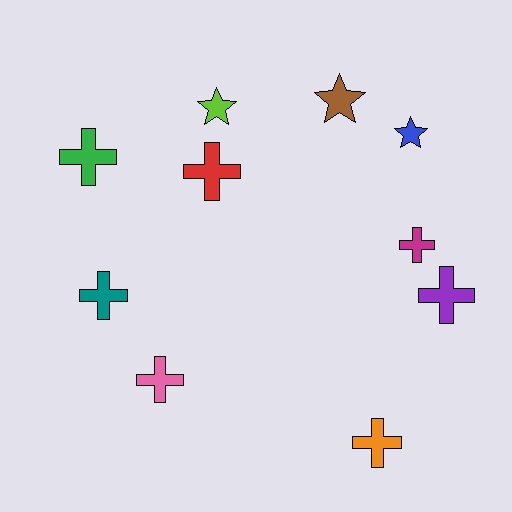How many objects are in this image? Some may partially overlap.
There are 10 objects.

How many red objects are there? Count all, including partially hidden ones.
There is 1 red object.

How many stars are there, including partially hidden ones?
There are 3 stars.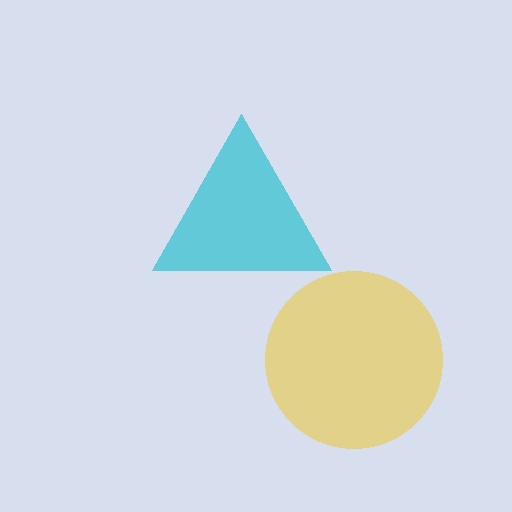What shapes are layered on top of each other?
The layered shapes are: a cyan triangle, a yellow circle.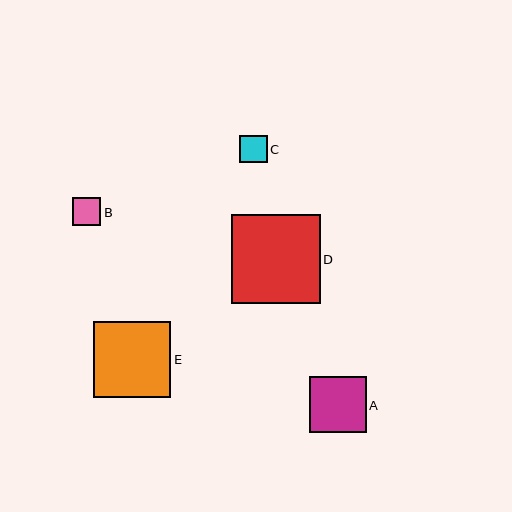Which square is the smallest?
Square C is the smallest with a size of approximately 27 pixels.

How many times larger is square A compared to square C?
Square A is approximately 2.1 times the size of square C.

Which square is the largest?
Square D is the largest with a size of approximately 89 pixels.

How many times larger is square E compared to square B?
Square E is approximately 2.7 times the size of square B.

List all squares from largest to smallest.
From largest to smallest: D, E, A, B, C.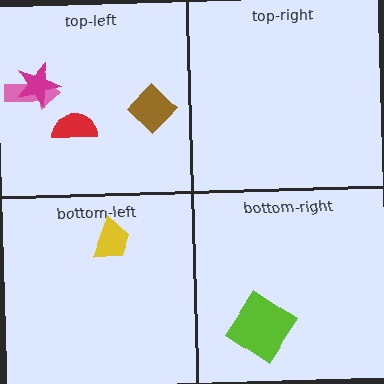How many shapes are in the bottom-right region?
1.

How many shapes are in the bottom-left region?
1.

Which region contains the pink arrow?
The top-left region.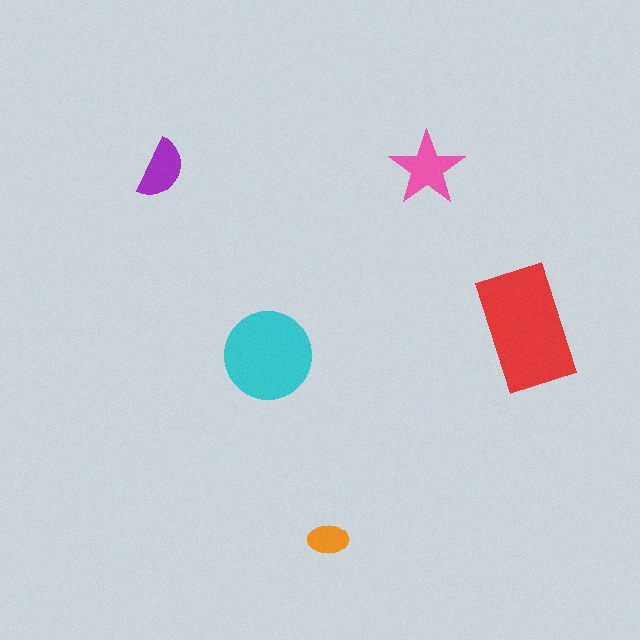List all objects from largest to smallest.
The red rectangle, the cyan circle, the pink star, the purple semicircle, the orange ellipse.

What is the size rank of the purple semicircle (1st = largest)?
4th.